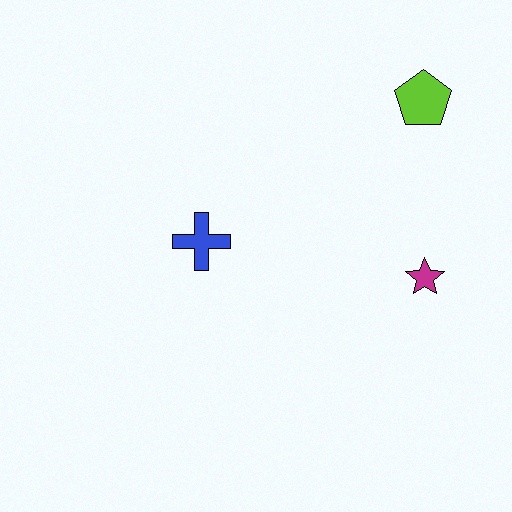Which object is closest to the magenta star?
The lime pentagon is closest to the magenta star.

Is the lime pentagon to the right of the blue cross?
Yes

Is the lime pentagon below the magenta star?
No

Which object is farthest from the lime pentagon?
The blue cross is farthest from the lime pentagon.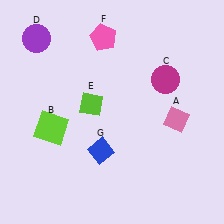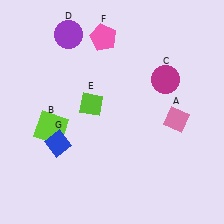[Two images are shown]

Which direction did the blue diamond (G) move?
The blue diamond (G) moved left.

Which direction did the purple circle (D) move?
The purple circle (D) moved right.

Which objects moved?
The objects that moved are: the purple circle (D), the blue diamond (G).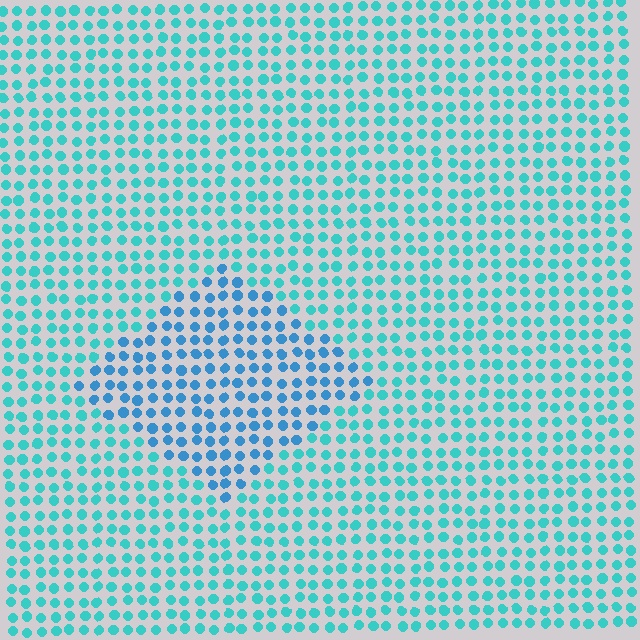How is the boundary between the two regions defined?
The boundary is defined purely by a slight shift in hue (about 27 degrees). Spacing, size, and orientation are identical on both sides.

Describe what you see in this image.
The image is filled with small cyan elements in a uniform arrangement. A diamond-shaped region is visible where the elements are tinted to a slightly different hue, forming a subtle color boundary.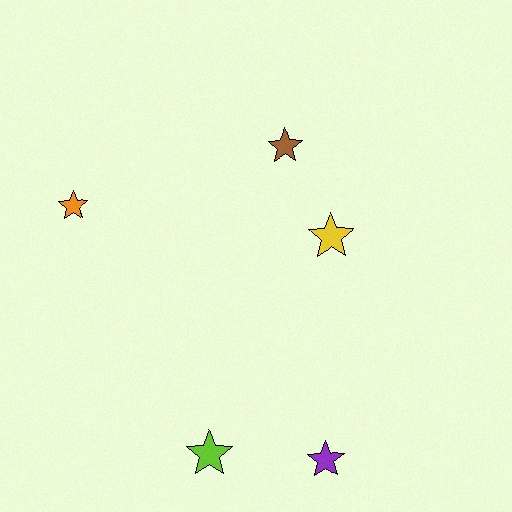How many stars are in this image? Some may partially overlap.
There are 5 stars.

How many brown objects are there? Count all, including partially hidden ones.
There is 1 brown object.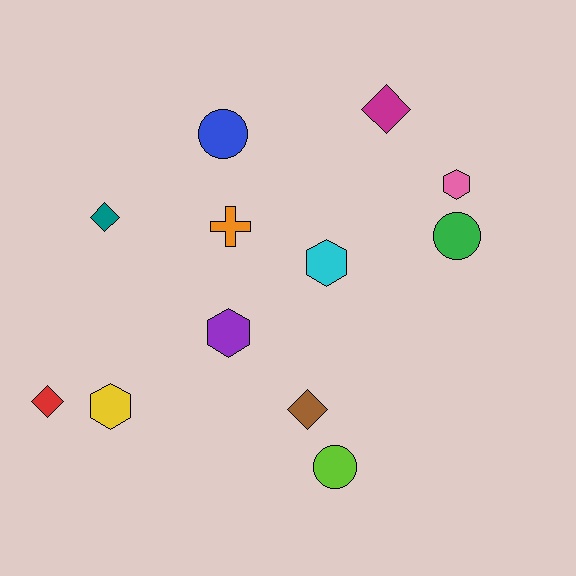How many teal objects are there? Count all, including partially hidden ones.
There is 1 teal object.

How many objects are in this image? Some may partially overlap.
There are 12 objects.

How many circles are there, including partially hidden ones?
There are 3 circles.